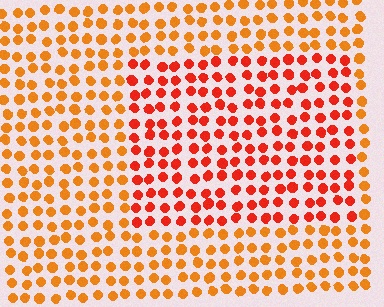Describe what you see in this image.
The image is filled with small orange elements in a uniform arrangement. A rectangle-shaped region is visible where the elements are tinted to a slightly different hue, forming a subtle color boundary.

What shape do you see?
I see a rectangle.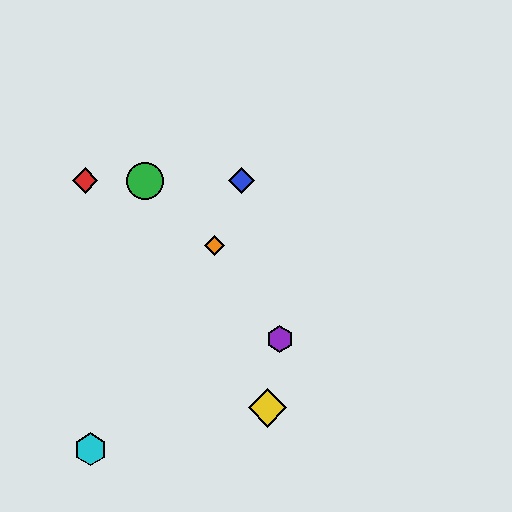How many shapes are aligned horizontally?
3 shapes (the red diamond, the blue diamond, the green circle) are aligned horizontally.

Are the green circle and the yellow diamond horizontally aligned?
No, the green circle is at y≈181 and the yellow diamond is at y≈408.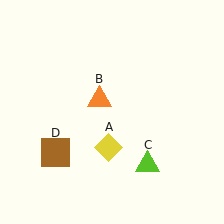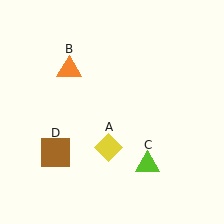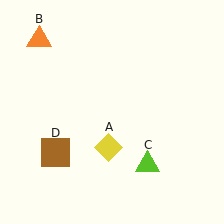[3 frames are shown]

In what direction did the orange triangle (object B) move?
The orange triangle (object B) moved up and to the left.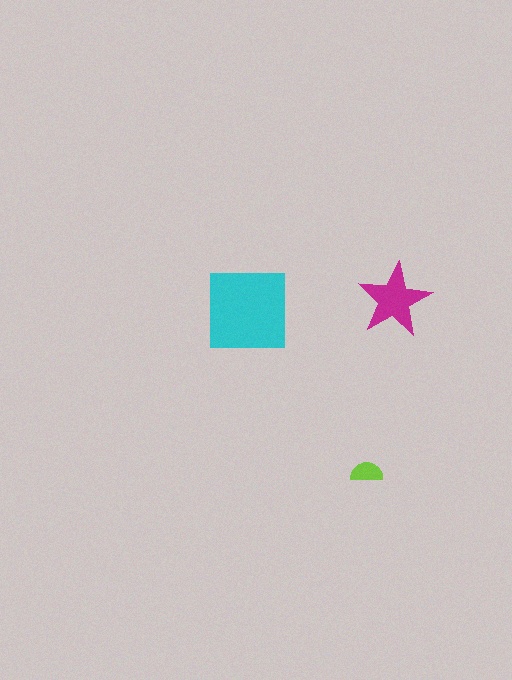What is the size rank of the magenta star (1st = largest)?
2nd.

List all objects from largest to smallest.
The cyan square, the magenta star, the lime semicircle.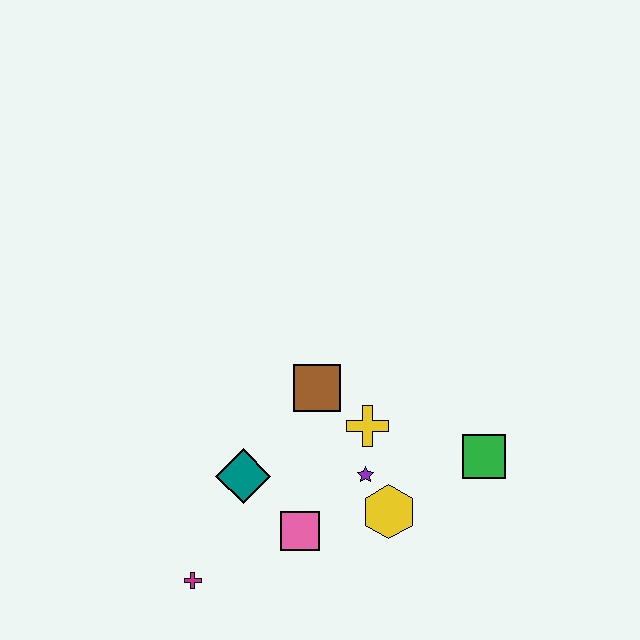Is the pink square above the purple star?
No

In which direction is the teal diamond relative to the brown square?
The teal diamond is below the brown square.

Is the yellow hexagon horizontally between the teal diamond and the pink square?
No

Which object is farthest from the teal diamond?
The green square is farthest from the teal diamond.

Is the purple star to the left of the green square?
Yes